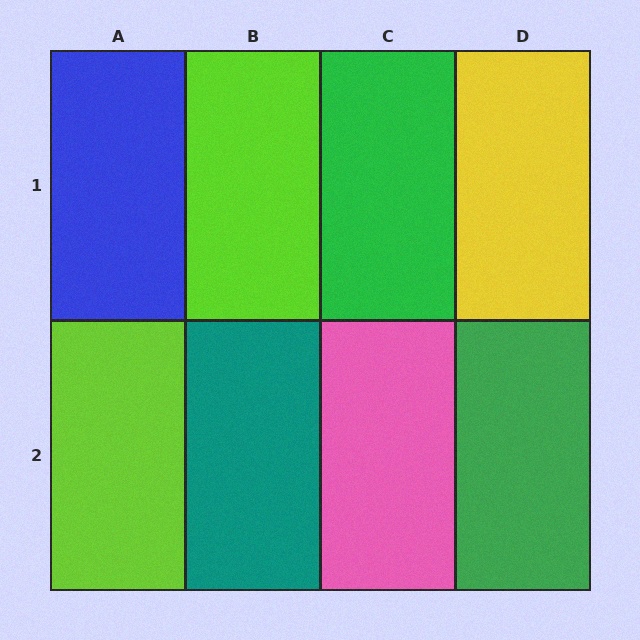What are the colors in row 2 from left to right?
Lime, teal, pink, green.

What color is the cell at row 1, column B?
Lime.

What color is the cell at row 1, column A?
Blue.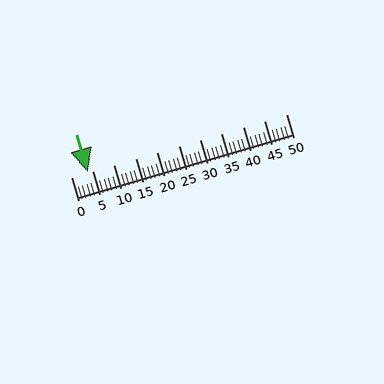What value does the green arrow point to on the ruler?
The green arrow points to approximately 4.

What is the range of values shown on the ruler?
The ruler shows values from 0 to 50.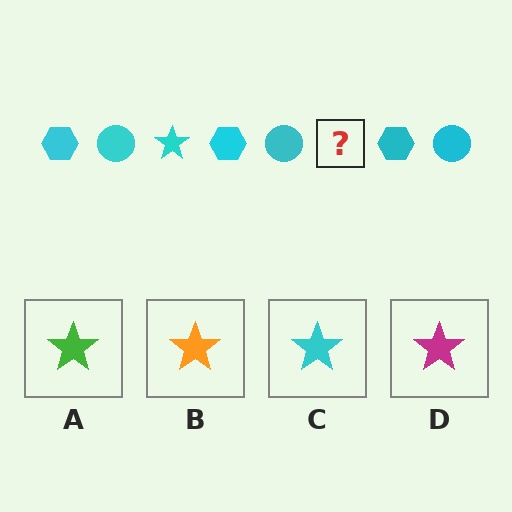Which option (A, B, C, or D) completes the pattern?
C.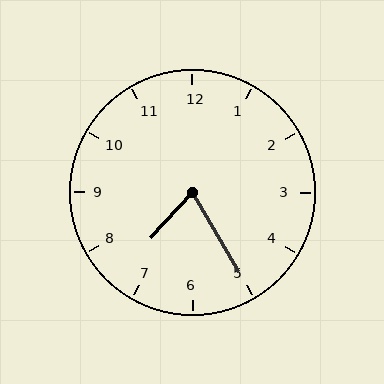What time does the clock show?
7:25.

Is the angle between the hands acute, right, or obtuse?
It is acute.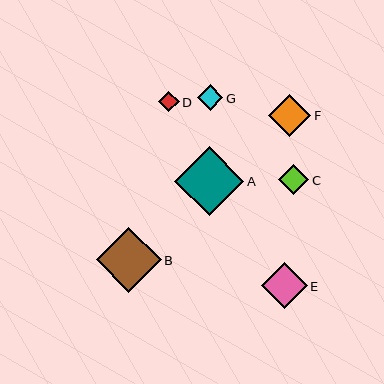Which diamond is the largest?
Diamond A is the largest with a size of approximately 69 pixels.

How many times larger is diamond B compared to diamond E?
Diamond B is approximately 1.4 times the size of diamond E.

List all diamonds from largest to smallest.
From largest to smallest: A, B, E, F, C, G, D.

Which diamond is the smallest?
Diamond D is the smallest with a size of approximately 21 pixels.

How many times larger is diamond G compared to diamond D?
Diamond G is approximately 1.2 times the size of diamond D.